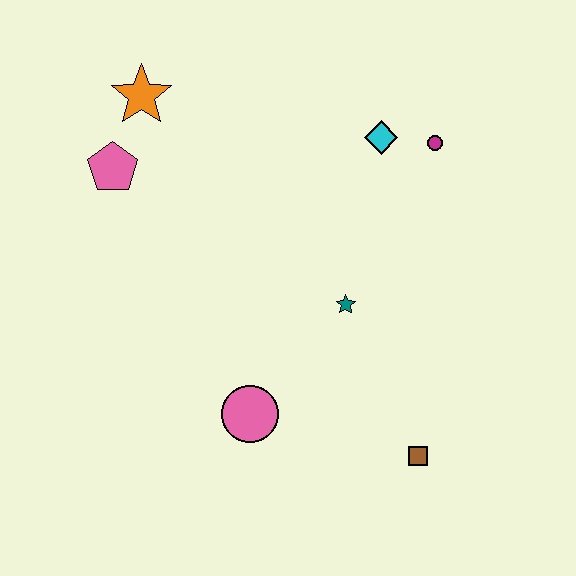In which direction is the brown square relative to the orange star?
The brown square is below the orange star.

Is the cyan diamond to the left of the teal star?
No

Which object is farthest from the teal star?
The orange star is farthest from the teal star.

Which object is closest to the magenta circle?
The cyan diamond is closest to the magenta circle.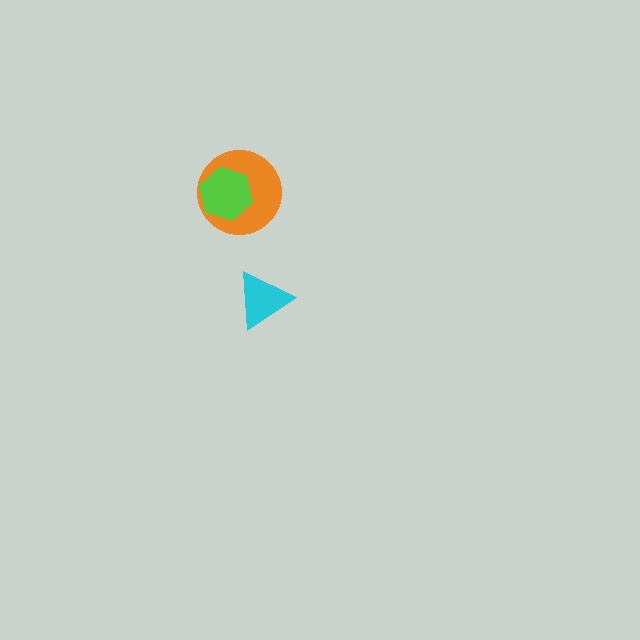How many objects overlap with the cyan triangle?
0 objects overlap with the cyan triangle.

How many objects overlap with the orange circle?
1 object overlaps with the orange circle.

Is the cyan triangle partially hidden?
No, no other shape covers it.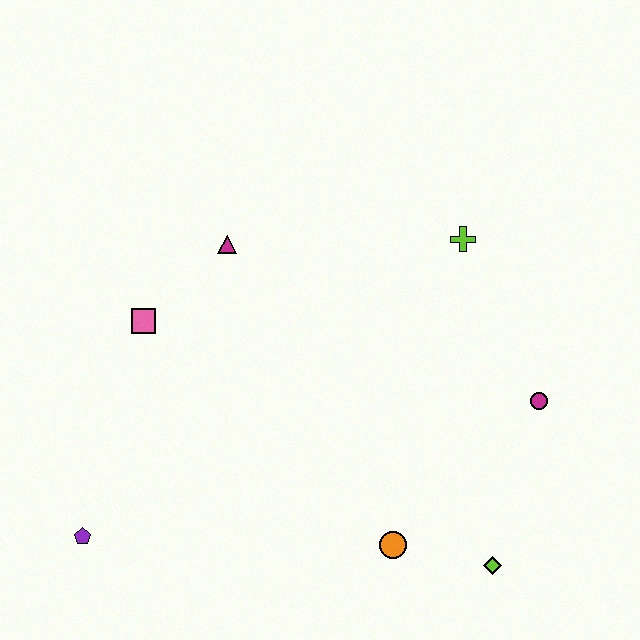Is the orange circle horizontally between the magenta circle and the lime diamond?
No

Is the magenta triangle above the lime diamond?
Yes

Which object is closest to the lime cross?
The magenta circle is closest to the lime cross.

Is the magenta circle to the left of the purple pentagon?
No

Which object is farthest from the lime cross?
The purple pentagon is farthest from the lime cross.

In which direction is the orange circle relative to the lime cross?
The orange circle is below the lime cross.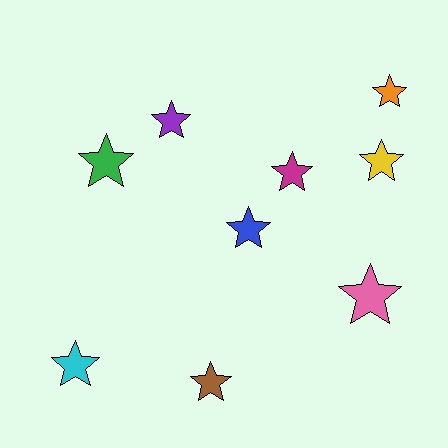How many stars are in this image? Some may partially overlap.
There are 9 stars.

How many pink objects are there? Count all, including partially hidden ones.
There is 1 pink object.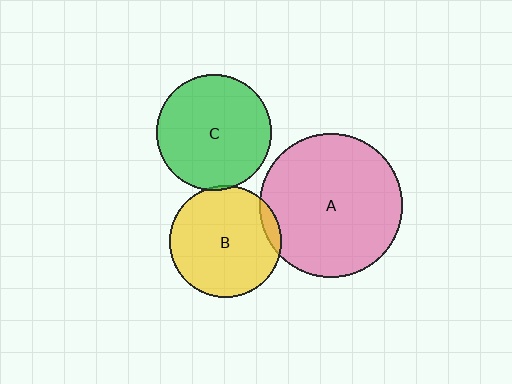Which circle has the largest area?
Circle A (pink).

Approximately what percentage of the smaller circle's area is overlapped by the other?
Approximately 5%.